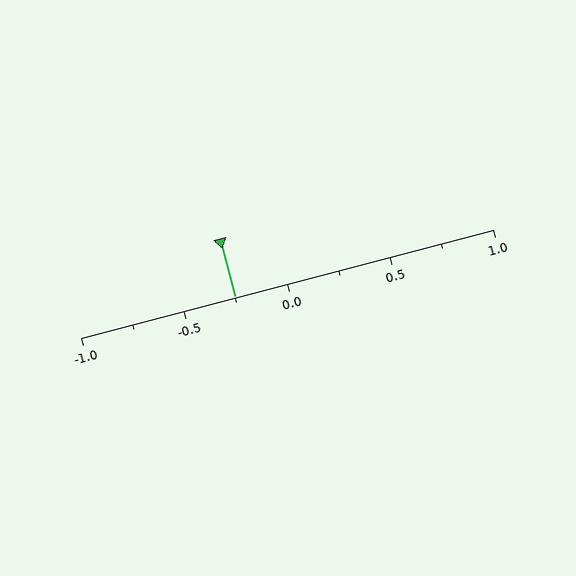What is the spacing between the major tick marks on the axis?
The major ticks are spaced 0.5 apart.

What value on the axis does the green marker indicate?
The marker indicates approximately -0.25.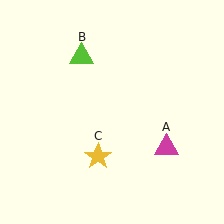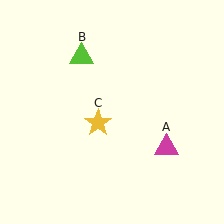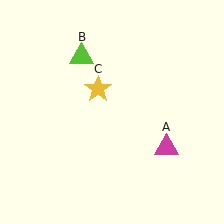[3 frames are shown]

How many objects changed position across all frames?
1 object changed position: yellow star (object C).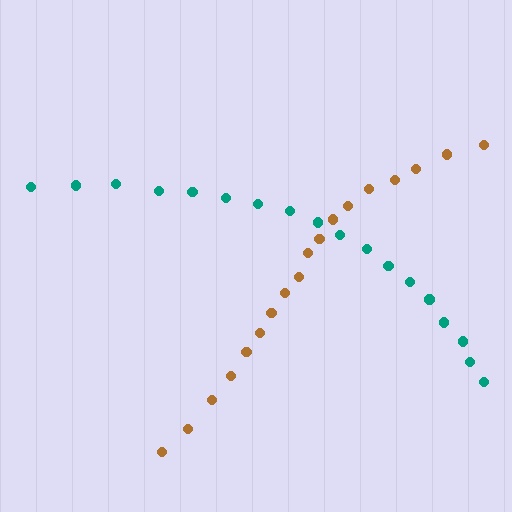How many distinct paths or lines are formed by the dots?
There are 2 distinct paths.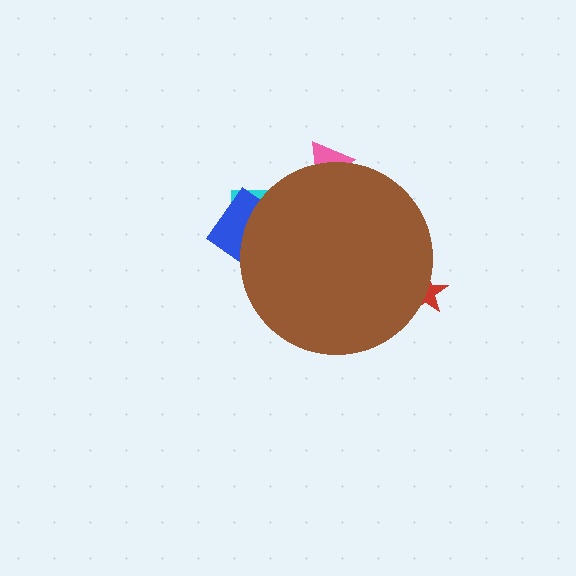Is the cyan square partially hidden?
Yes, the cyan square is partially hidden behind the brown circle.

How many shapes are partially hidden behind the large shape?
4 shapes are partially hidden.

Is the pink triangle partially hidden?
Yes, the pink triangle is partially hidden behind the brown circle.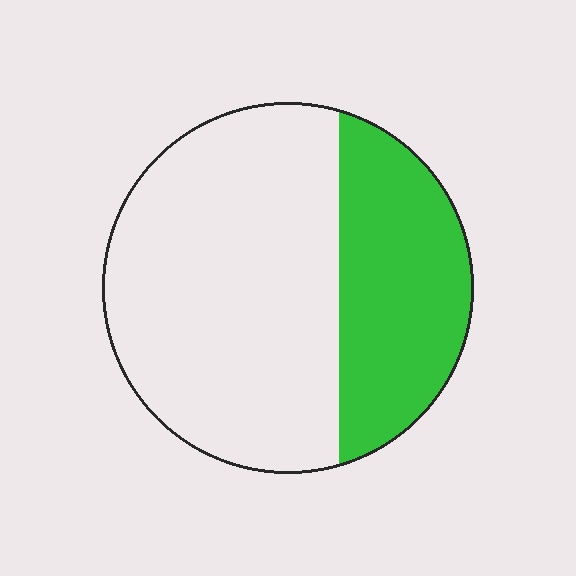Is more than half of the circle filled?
No.